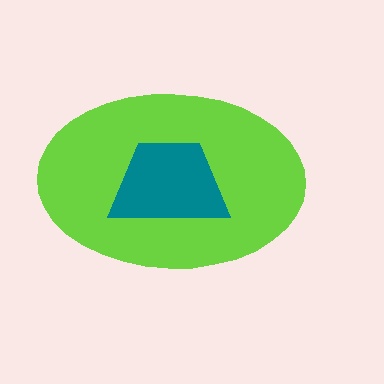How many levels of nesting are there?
2.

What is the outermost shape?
The lime ellipse.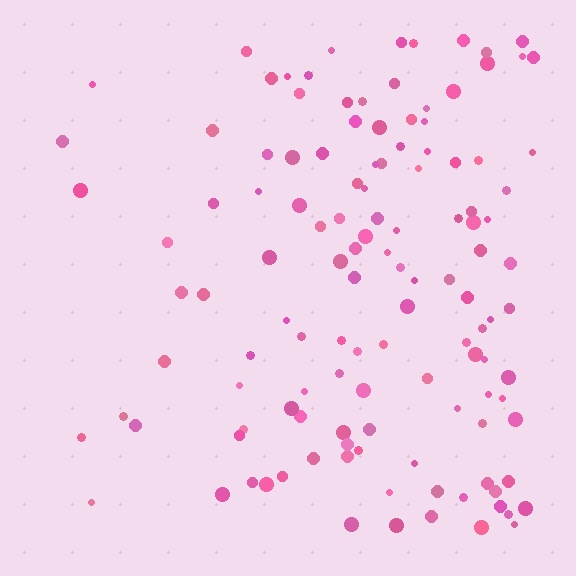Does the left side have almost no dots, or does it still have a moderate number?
Still a moderate number, just noticeably fewer than the right.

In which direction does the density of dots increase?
From left to right, with the right side densest.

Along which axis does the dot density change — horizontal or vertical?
Horizontal.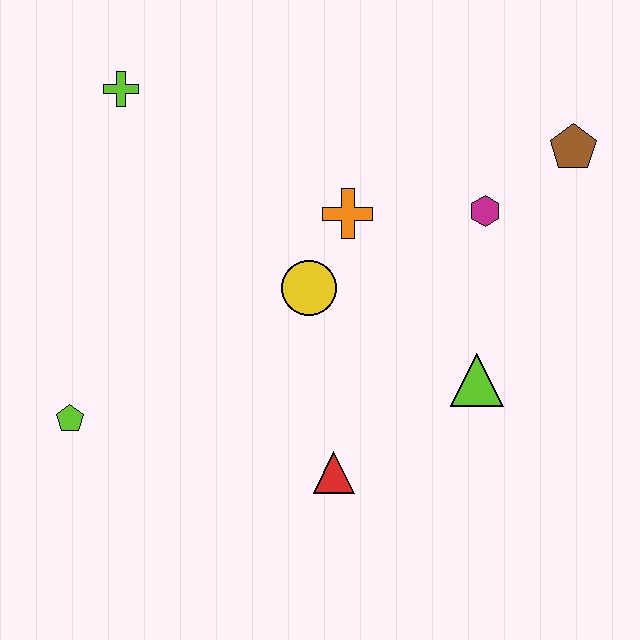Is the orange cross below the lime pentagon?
No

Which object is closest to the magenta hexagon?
The brown pentagon is closest to the magenta hexagon.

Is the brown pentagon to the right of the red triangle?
Yes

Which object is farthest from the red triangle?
The lime cross is farthest from the red triangle.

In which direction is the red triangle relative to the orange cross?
The red triangle is below the orange cross.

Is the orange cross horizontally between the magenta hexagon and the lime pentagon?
Yes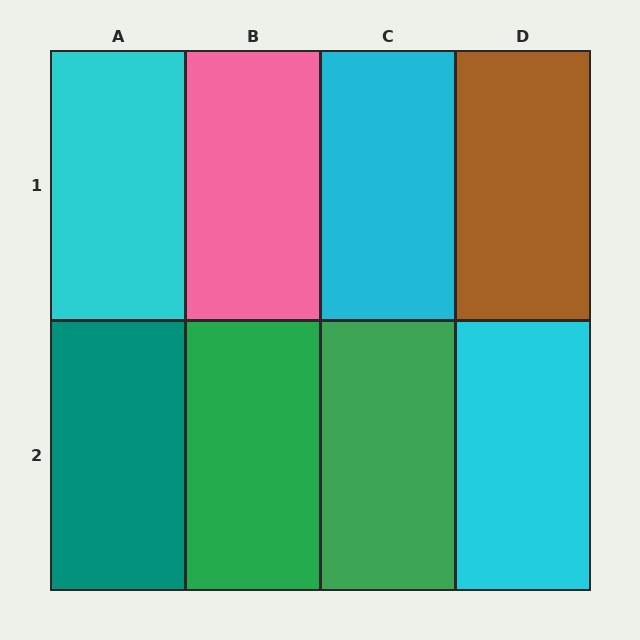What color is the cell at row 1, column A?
Cyan.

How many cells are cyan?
3 cells are cyan.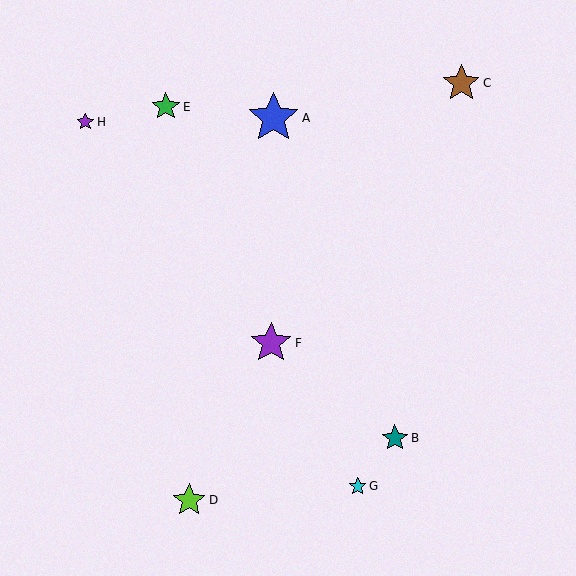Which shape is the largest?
The blue star (labeled A) is the largest.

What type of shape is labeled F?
Shape F is a purple star.